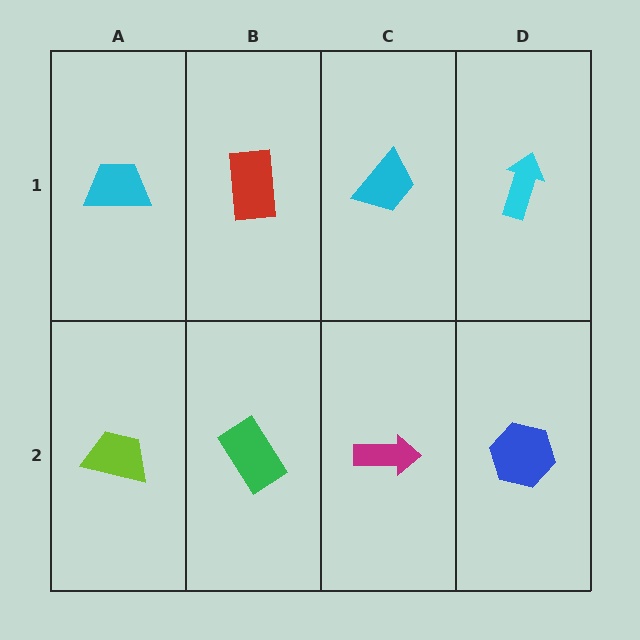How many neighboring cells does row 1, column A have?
2.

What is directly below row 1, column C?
A magenta arrow.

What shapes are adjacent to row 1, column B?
A green rectangle (row 2, column B), a cyan trapezoid (row 1, column A), a cyan trapezoid (row 1, column C).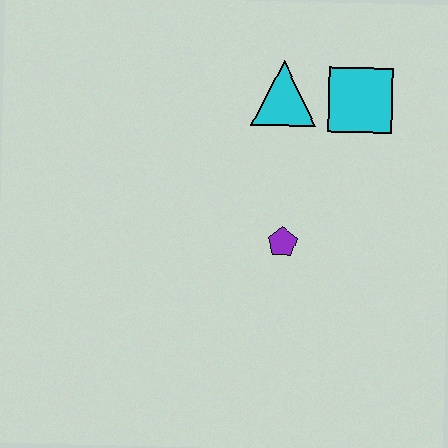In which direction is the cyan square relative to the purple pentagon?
The cyan square is above the purple pentagon.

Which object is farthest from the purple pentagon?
The cyan square is farthest from the purple pentagon.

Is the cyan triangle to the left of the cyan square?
Yes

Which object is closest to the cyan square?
The cyan triangle is closest to the cyan square.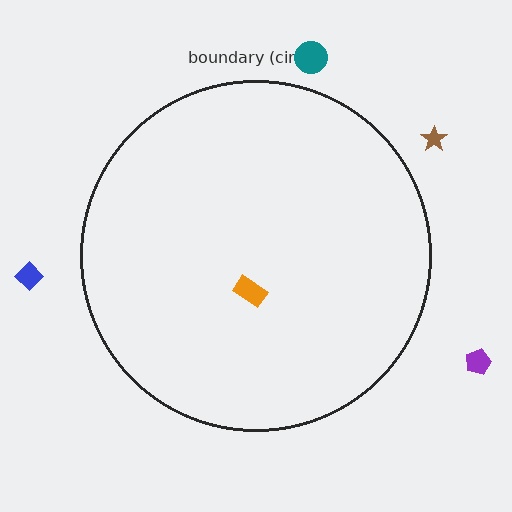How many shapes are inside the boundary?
1 inside, 4 outside.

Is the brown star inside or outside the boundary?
Outside.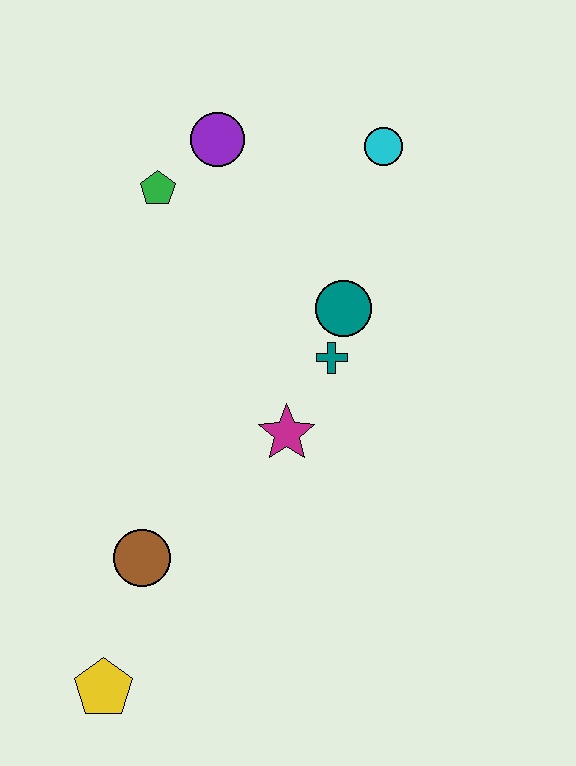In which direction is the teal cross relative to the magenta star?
The teal cross is above the magenta star.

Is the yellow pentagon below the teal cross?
Yes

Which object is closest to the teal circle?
The teal cross is closest to the teal circle.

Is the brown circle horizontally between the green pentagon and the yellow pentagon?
Yes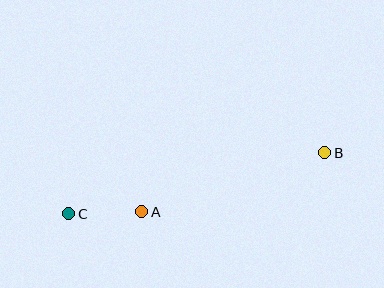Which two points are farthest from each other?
Points B and C are farthest from each other.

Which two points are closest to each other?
Points A and C are closest to each other.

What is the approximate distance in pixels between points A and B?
The distance between A and B is approximately 192 pixels.